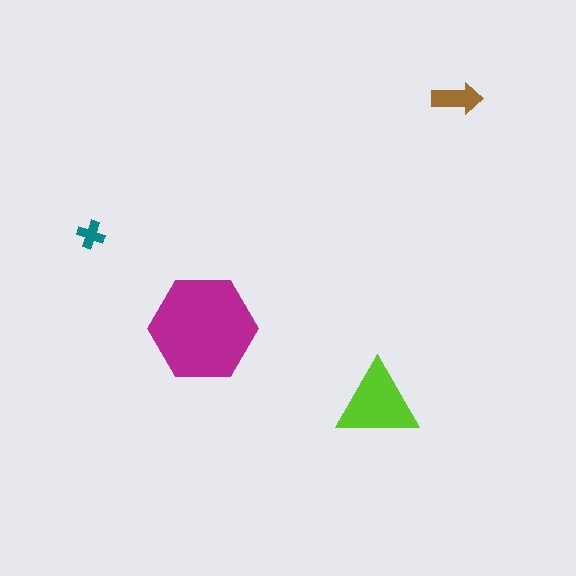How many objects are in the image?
There are 4 objects in the image.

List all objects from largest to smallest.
The magenta hexagon, the lime triangle, the brown arrow, the teal cross.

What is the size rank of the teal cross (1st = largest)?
4th.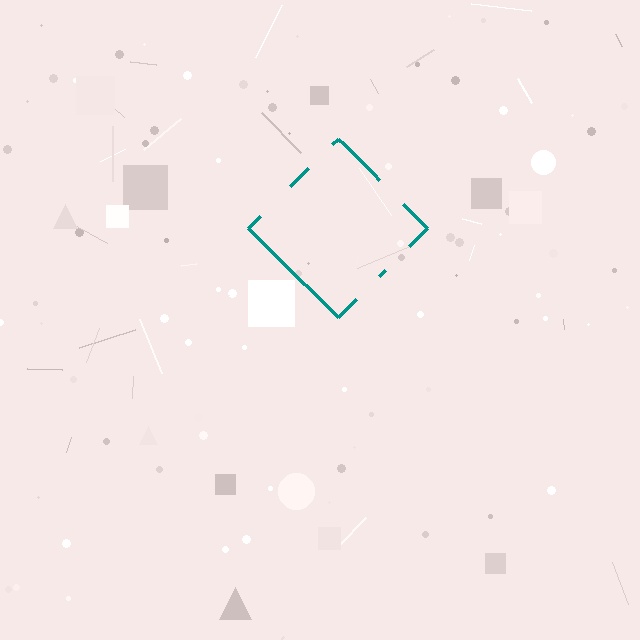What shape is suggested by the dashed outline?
The dashed outline suggests a diamond.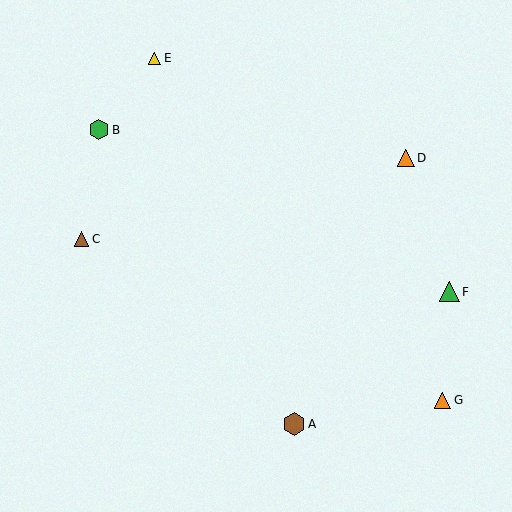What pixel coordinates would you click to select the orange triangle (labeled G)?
Click at (443, 400) to select the orange triangle G.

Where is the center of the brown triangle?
The center of the brown triangle is at (81, 239).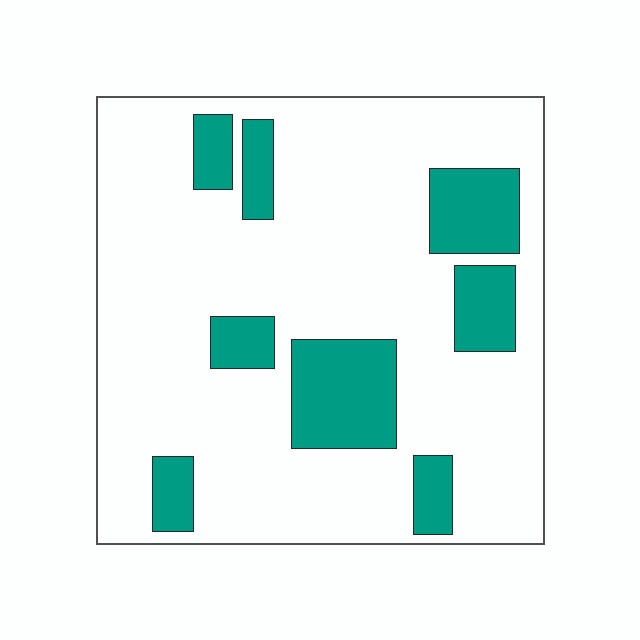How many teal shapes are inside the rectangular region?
8.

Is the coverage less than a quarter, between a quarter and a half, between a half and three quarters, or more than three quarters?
Less than a quarter.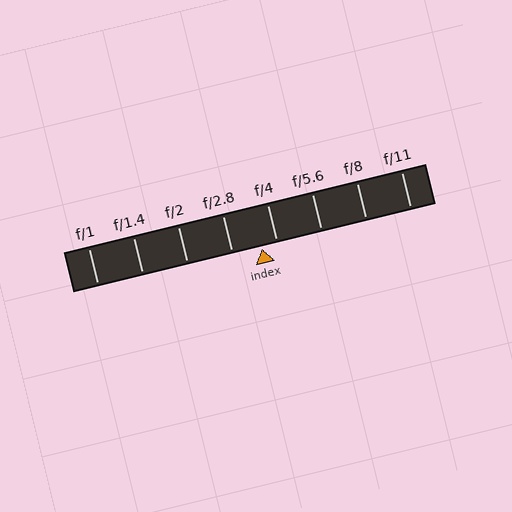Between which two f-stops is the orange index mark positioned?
The index mark is between f/2.8 and f/4.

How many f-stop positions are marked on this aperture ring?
There are 8 f-stop positions marked.